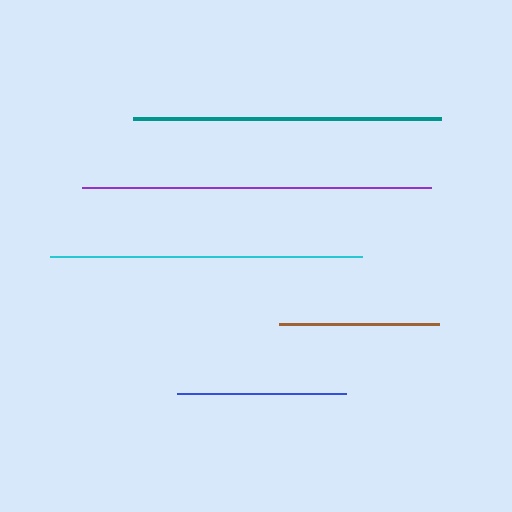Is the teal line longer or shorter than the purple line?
The purple line is longer than the teal line.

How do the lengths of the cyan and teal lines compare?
The cyan and teal lines are approximately the same length.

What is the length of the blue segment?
The blue segment is approximately 169 pixels long.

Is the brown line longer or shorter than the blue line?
The blue line is longer than the brown line.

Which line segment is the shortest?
The brown line is the shortest at approximately 159 pixels.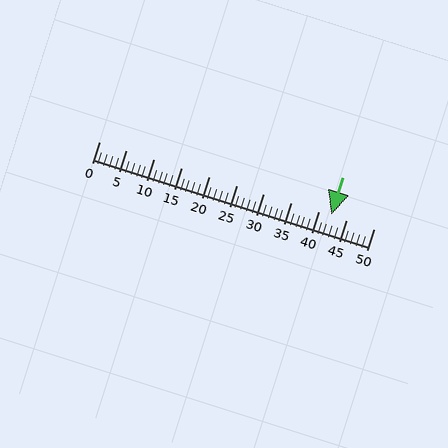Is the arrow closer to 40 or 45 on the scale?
The arrow is closer to 40.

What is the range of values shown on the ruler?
The ruler shows values from 0 to 50.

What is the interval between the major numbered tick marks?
The major tick marks are spaced 5 units apart.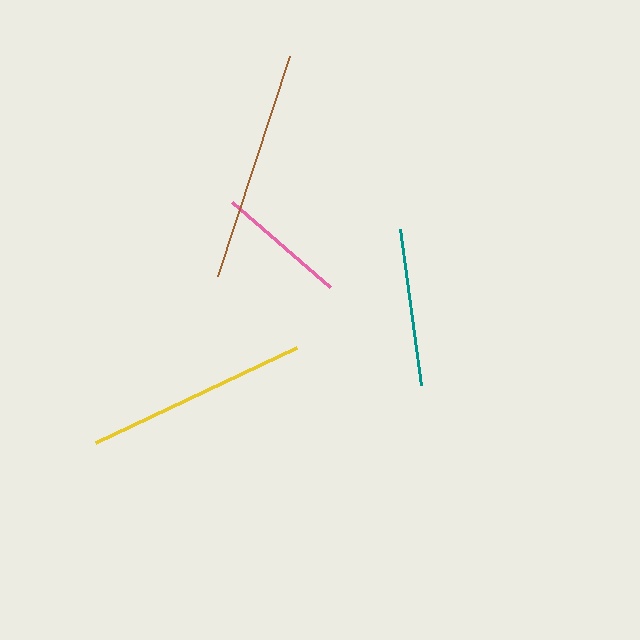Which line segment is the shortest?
The pink line is the shortest at approximately 130 pixels.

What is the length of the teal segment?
The teal segment is approximately 158 pixels long.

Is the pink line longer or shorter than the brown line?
The brown line is longer than the pink line.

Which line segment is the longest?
The brown line is the longest at approximately 232 pixels.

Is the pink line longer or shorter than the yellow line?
The yellow line is longer than the pink line.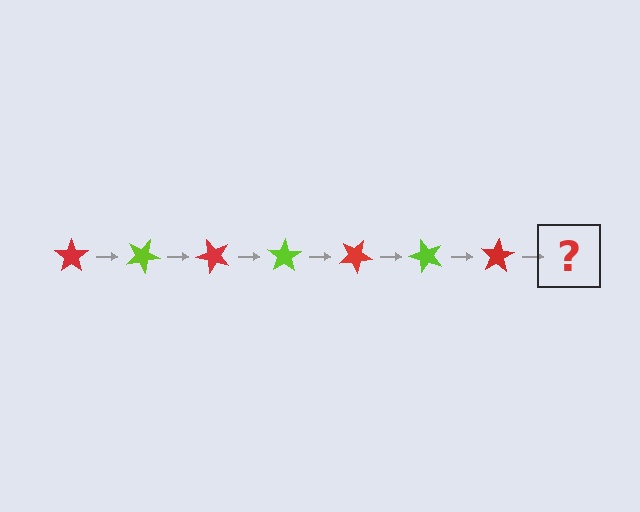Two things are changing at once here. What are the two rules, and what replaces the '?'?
The two rules are that it rotates 25 degrees each step and the color cycles through red and lime. The '?' should be a lime star, rotated 175 degrees from the start.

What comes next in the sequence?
The next element should be a lime star, rotated 175 degrees from the start.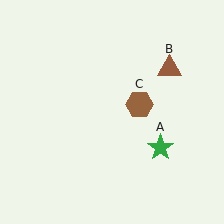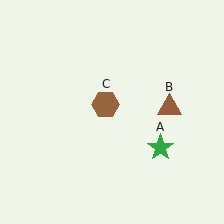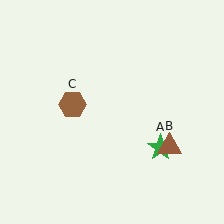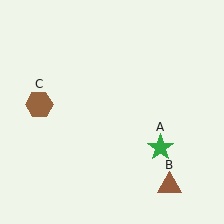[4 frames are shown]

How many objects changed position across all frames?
2 objects changed position: brown triangle (object B), brown hexagon (object C).